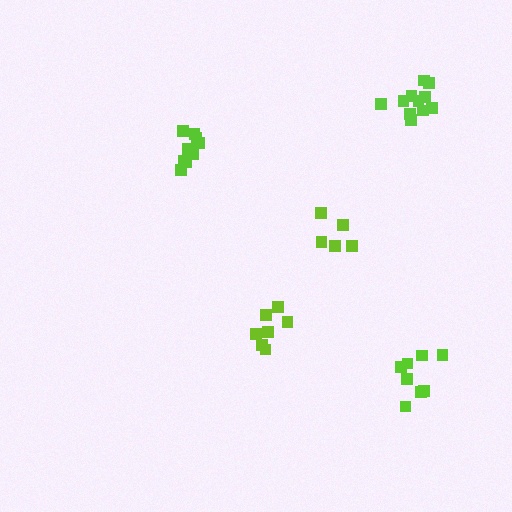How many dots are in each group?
Group 1: 8 dots, Group 2: 10 dots, Group 3: 5 dots, Group 4: 7 dots, Group 5: 11 dots (41 total).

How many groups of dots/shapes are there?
There are 5 groups.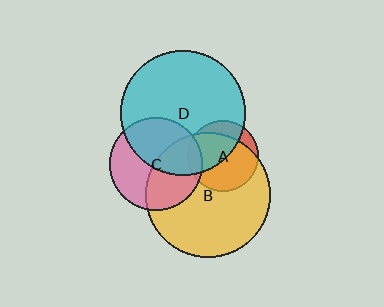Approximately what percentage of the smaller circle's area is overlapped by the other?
Approximately 45%.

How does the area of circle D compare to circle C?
Approximately 1.8 times.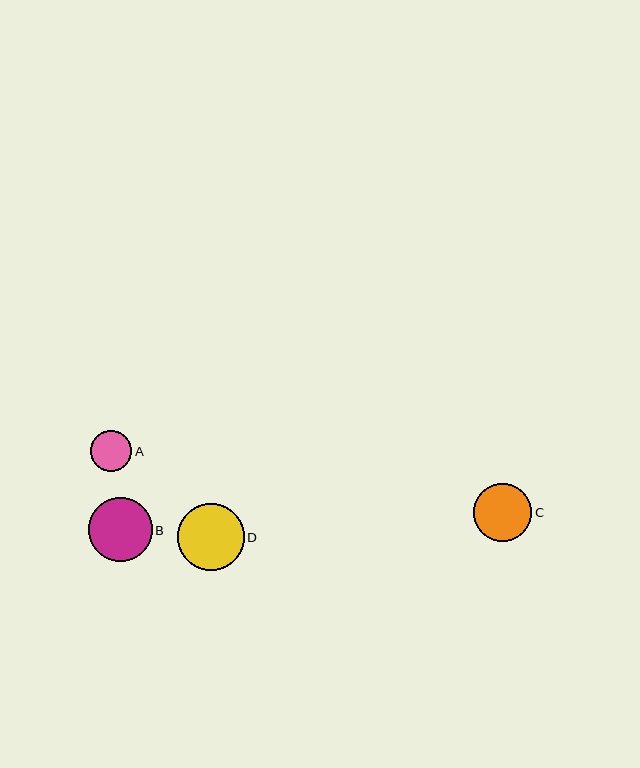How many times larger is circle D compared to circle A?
Circle D is approximately 1.6 times the size of circle A.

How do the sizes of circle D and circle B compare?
Circle D and circle B are approximately the same size.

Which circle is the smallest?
Circle A is the smallest with a size of approximately 41 pixels.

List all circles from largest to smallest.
From largest to smallest: D, B, C, A.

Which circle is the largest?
Circle D is the largest with a size of approximately 67 pixels.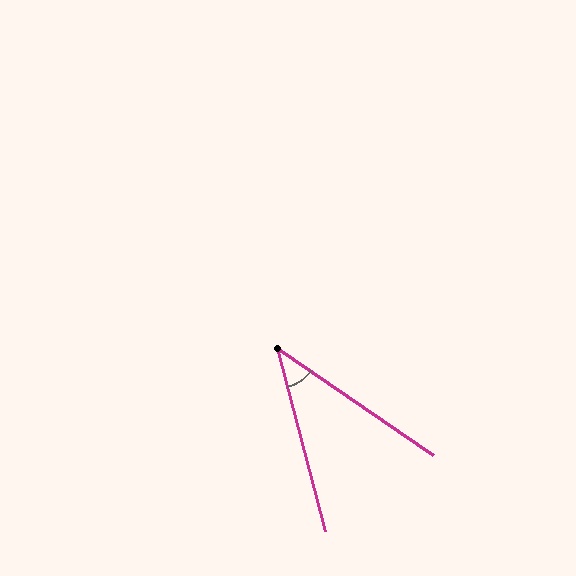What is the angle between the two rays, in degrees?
Approximately 41 degrees.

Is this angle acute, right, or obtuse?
It is acute.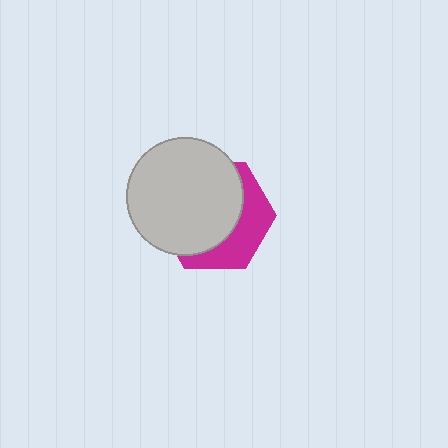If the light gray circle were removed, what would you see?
You would see the complete magenta hexagon.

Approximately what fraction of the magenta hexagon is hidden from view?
Roughly 64% of the magenta hexagon is hidden behind the light gray circle.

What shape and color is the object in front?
The object in front is a light gray circle.